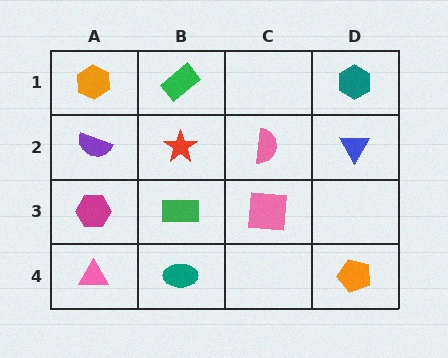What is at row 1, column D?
A teal hexagon.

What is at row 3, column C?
A pink square.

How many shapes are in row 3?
3 shapes.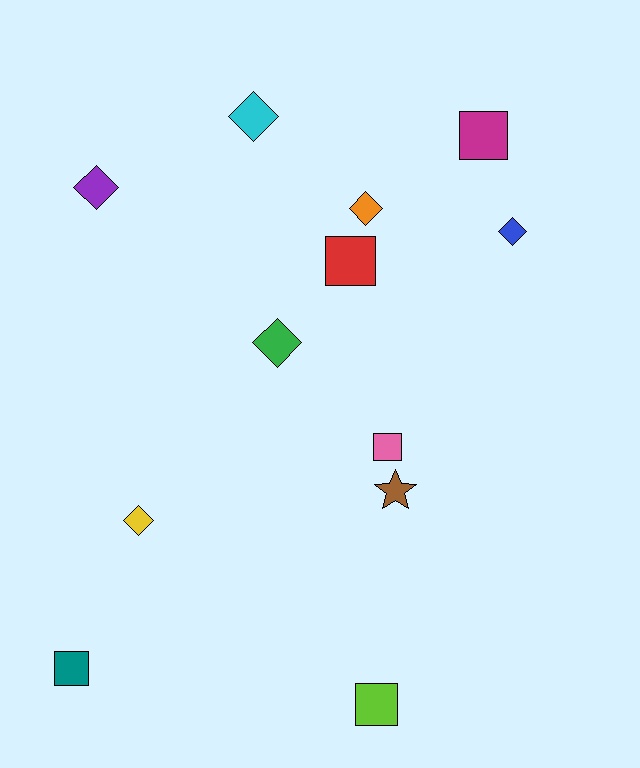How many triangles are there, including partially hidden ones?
There are no triangles.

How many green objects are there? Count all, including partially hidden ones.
There is 1 green object.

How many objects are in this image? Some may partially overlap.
There are 12 objects.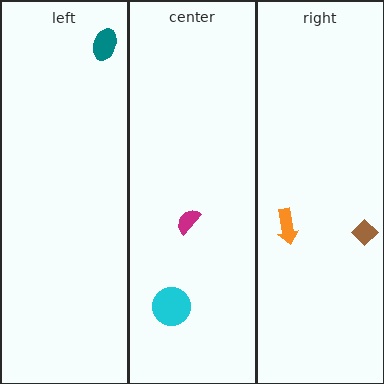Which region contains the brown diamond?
The right region.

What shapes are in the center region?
The magenta semicircle, the cyan circle.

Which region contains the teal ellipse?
The left region.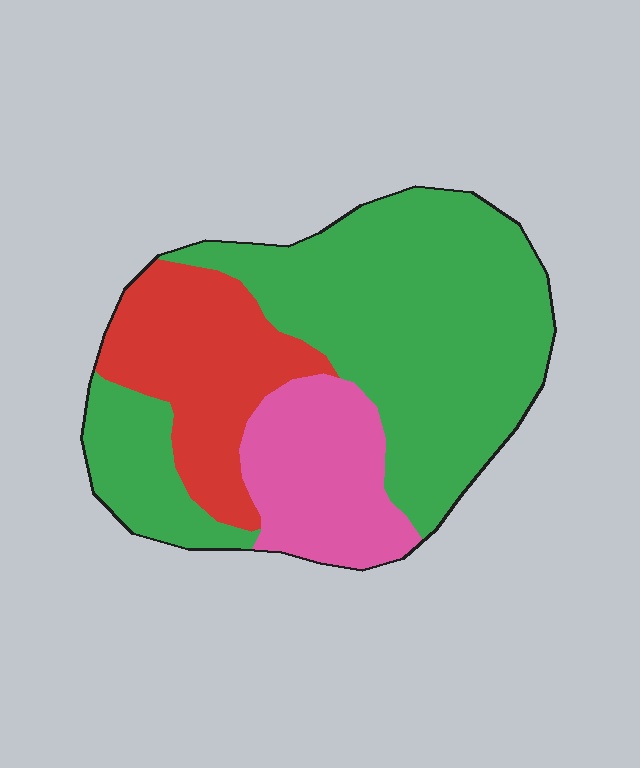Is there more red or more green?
Green.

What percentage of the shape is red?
Red covers roughly 25% of the shape.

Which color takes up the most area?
Green, at roughly 60%.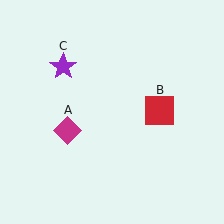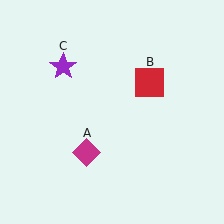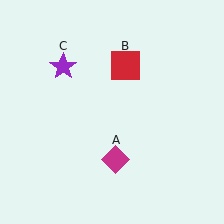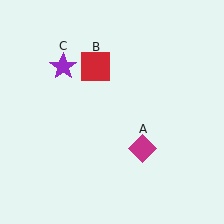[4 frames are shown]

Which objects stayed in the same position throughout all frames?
Purple star (object C) remained stationary.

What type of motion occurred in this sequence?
The magenta diamond (object A), red square (object B) rotated counterclockwise around the center of the scene.